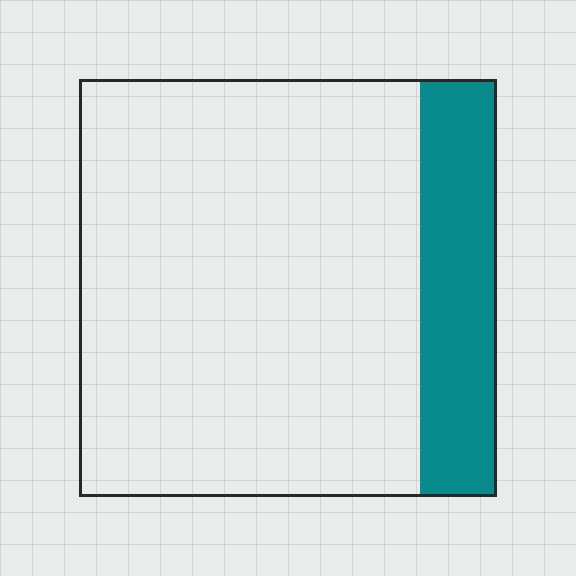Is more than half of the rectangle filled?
No.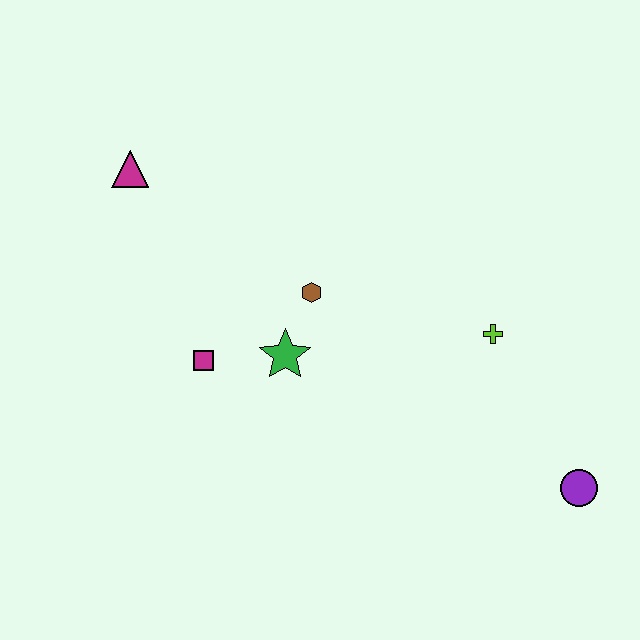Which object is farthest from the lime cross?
The magenta triangle is farthest from the lime cross.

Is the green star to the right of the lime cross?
No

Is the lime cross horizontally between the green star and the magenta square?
No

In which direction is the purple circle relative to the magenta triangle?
The purple circle is to the right of the magenta triangle.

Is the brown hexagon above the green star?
Yes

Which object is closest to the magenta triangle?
The magenta square is closest to the magenta triangle.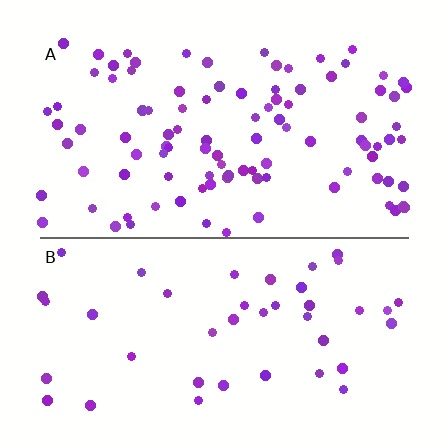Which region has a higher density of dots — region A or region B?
A (the top).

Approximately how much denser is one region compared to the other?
Approximately 2.4× — region A over region B.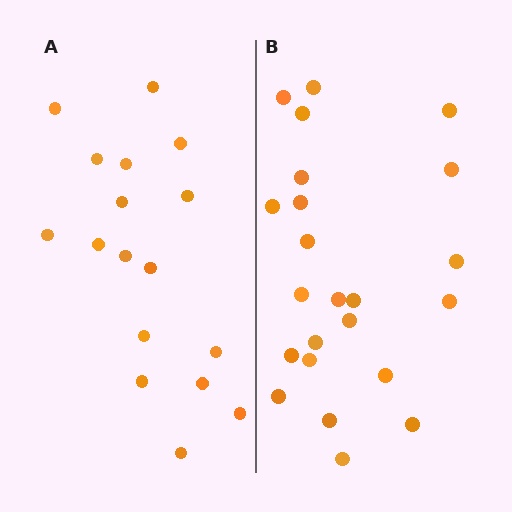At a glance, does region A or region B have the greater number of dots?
Region B (the right region) has more dots.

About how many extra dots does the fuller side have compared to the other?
Region B has about 6 more dots than region A.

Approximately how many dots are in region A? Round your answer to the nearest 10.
About 20 dots. (The exact count is 17, which rounds to 20.)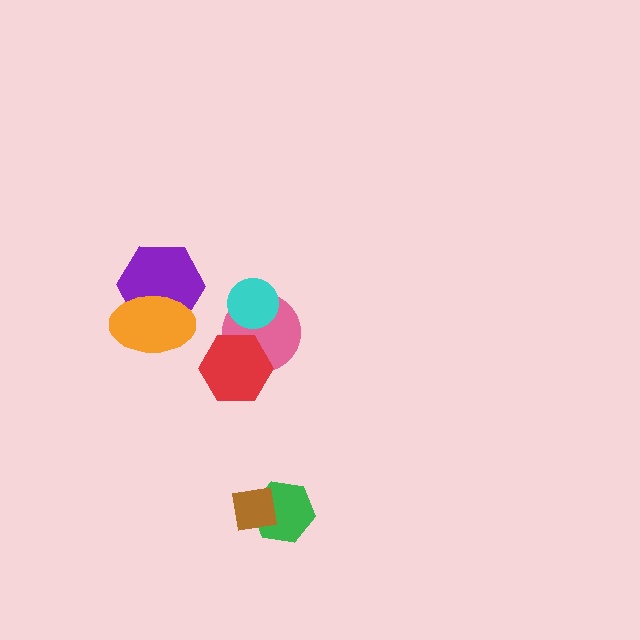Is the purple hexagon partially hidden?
Yes, it is partially covered by another shape.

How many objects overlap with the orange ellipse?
1 object overlaps with the orange ellipse.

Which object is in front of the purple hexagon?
The orange ellipse is in front of the purple hexagon.